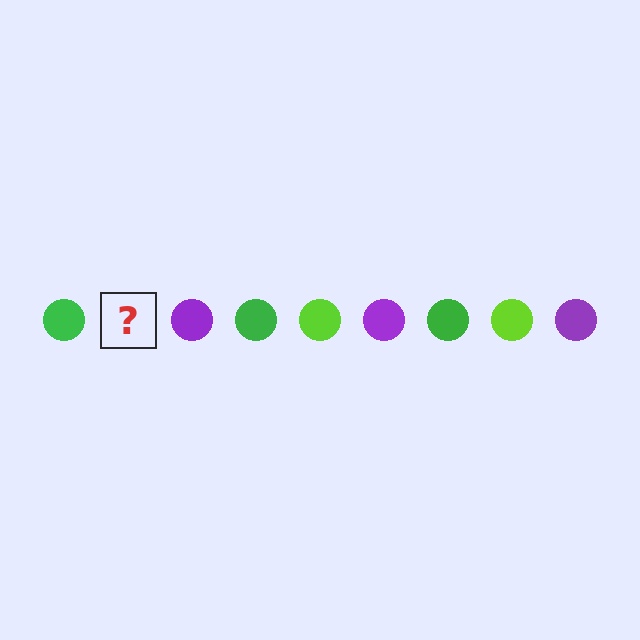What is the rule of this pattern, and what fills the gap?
The rule is that the pattern cycles through green, lime, purple circles. The gap should be filled with a lime circle.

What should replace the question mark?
The question mark should be replaced with a lime circle.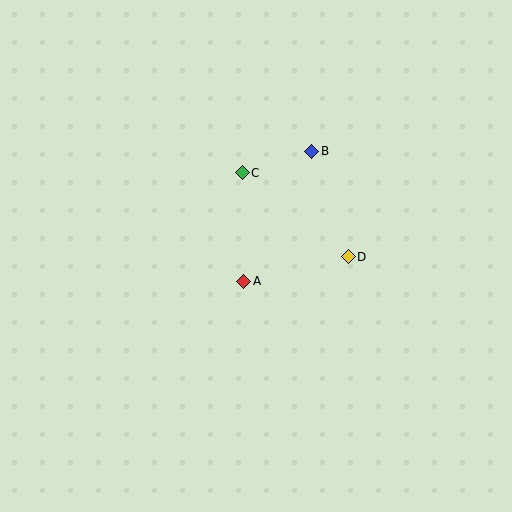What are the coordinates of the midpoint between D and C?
The midpoint between D and C is at (295, 215).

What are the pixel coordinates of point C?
Point C is at (242, 173).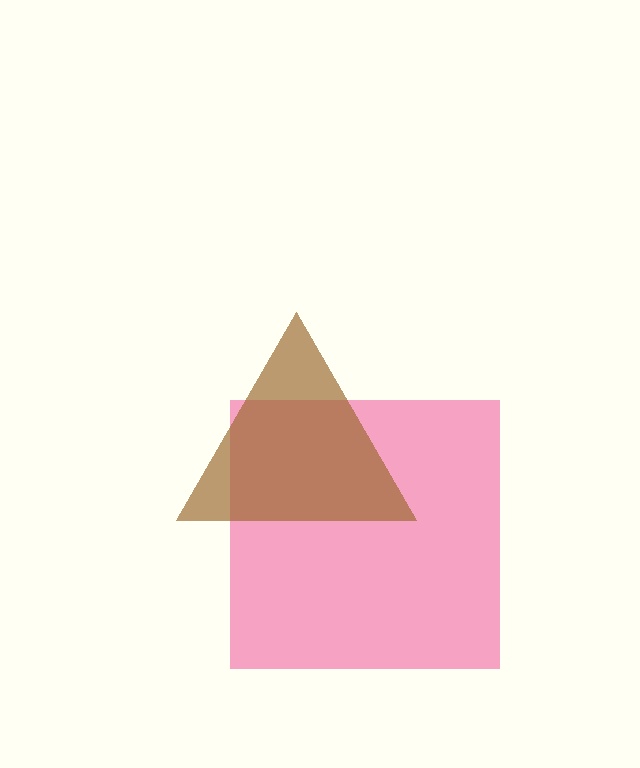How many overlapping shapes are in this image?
There are 2 overlapping shapes in the image.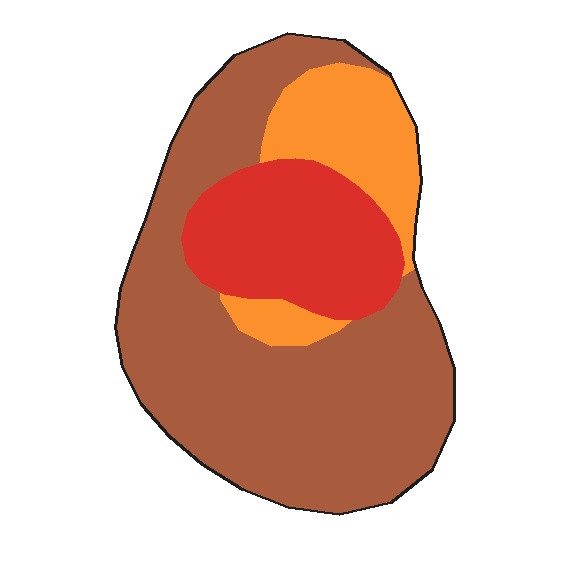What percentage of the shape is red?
Red covers about 20% of the shape.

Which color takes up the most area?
Brown, at roughly 60%.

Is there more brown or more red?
Brown.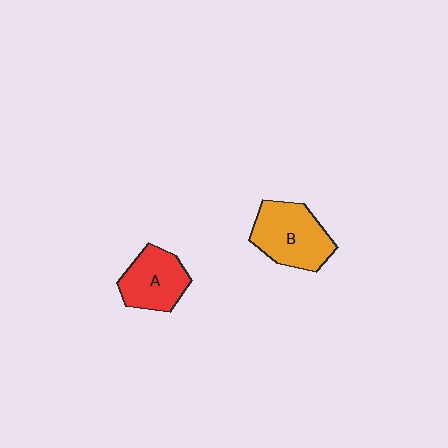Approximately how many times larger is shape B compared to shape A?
Approximately 1.2 times.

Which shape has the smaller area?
Shape A (red).